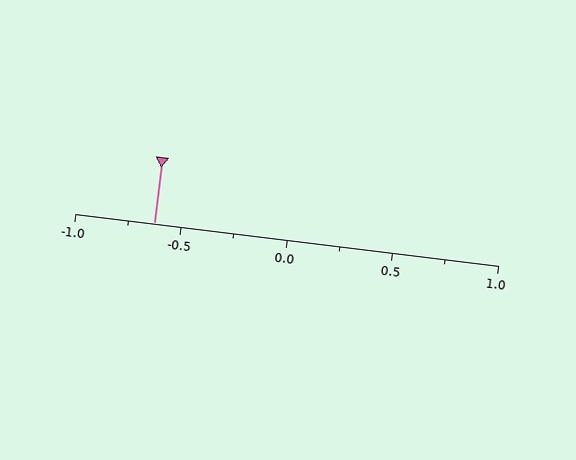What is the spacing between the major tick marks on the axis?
The major ticks are spaced 0.5 apart.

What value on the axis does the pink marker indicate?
The marker indicates approximately -0.62.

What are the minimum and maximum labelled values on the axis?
The axis runs from -1.0 to 1.0.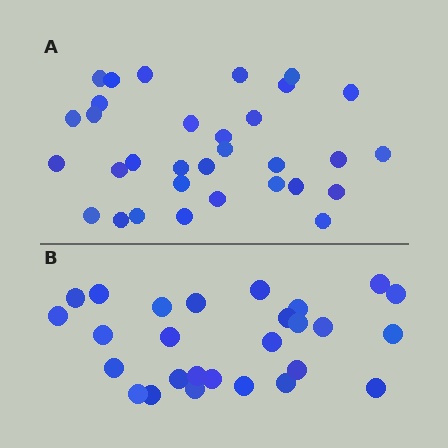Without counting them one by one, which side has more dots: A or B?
Region A (the top region) has more dots.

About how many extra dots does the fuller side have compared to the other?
Region A has about 5 more dots than region B.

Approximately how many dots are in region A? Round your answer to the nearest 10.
About 30 dots. (The exact count is 32, which rounds to 30.)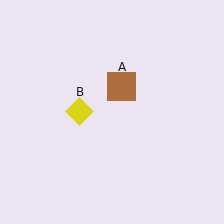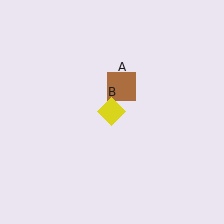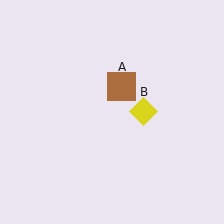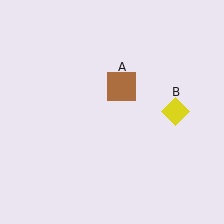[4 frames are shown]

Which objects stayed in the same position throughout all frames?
Brown square (object A) remained stationary.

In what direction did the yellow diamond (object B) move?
The yellow diamond (object B) moved right.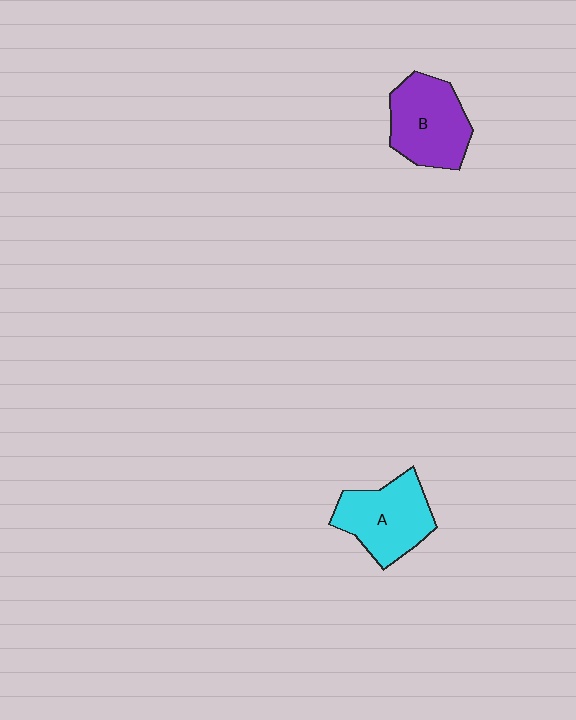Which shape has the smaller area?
Shape A (cyan).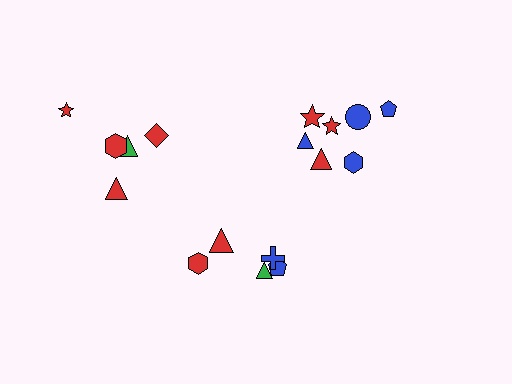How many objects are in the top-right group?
There are 7 objects.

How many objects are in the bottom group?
There are 5 objects.